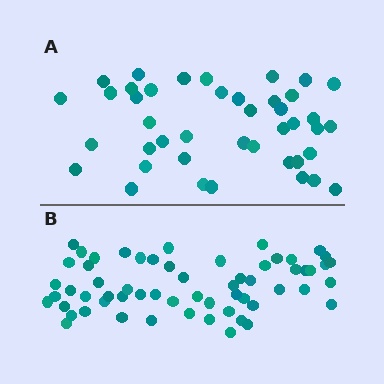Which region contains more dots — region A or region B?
Region B (the bottom region) has more dots.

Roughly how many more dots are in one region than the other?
Region B has approximately 20 more dots than region A.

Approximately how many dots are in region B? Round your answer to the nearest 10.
About 60 dots.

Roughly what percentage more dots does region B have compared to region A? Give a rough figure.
About 45% more.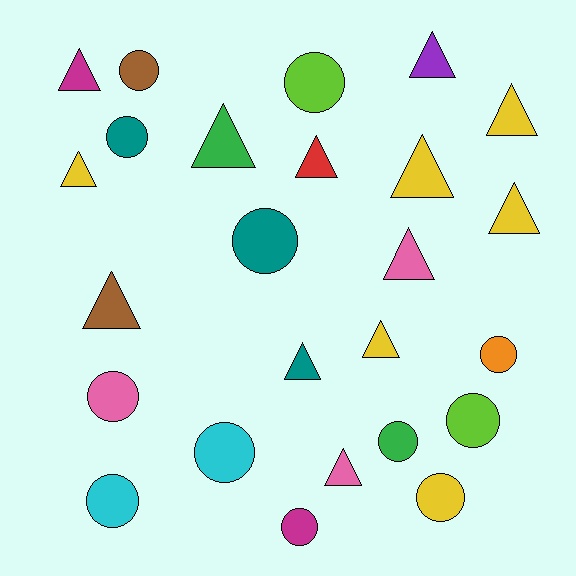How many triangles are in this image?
There are 13 triangles.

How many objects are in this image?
There are 25 objects.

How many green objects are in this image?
There are 2 green objects.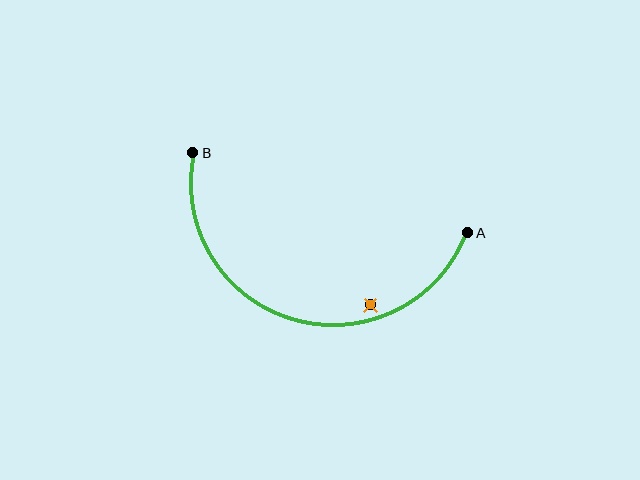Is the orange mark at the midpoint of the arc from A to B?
No — the orange mark does not lie on the arc at all. It sits slightly inside the curve.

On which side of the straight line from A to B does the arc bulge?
The arc bulges below the straight line connecting A and B.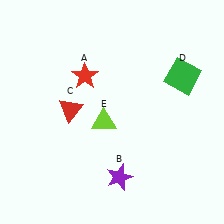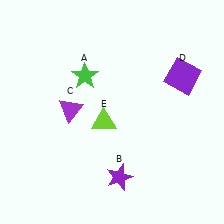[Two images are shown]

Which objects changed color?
A changed from red to green. C changed from red to purple. D changed from green to purple.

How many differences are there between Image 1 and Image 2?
There are 3 differences between the two images.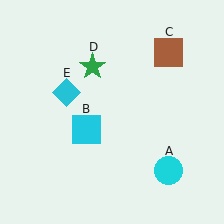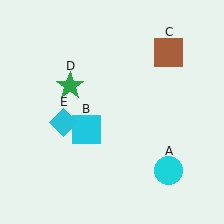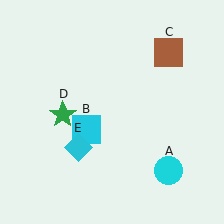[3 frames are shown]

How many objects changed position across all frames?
2 objects changed position: green star (object D), cyan diamond (object E).